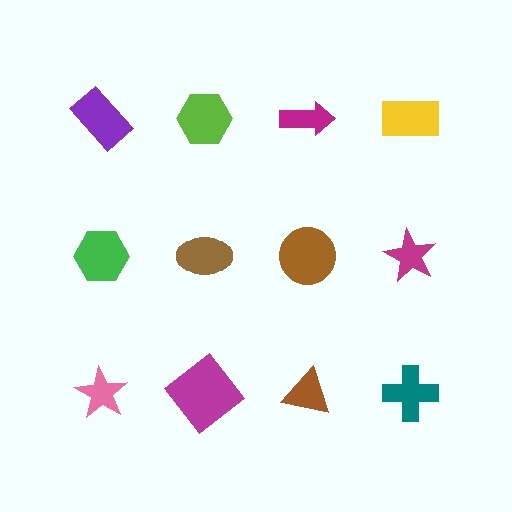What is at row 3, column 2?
A magenta diamond.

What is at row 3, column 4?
A teal cross.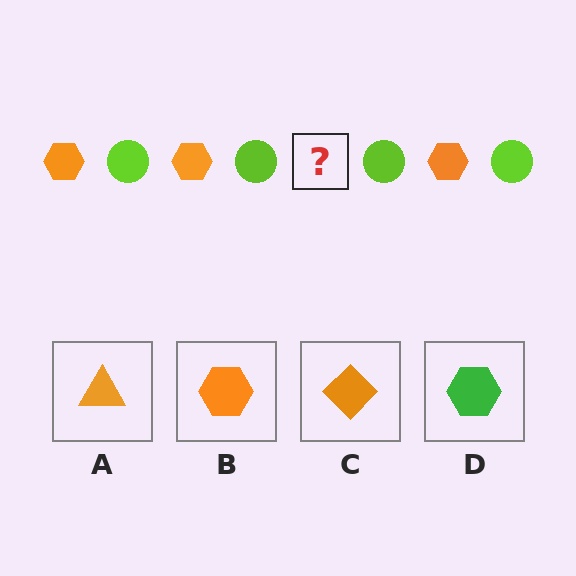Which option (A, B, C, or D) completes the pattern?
B.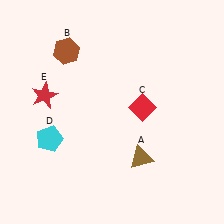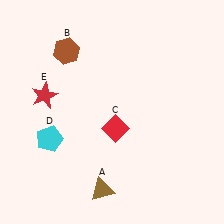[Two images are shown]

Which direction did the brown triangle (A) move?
The brown triangle (A) moved left.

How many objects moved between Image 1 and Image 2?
2 objects moved between the two images.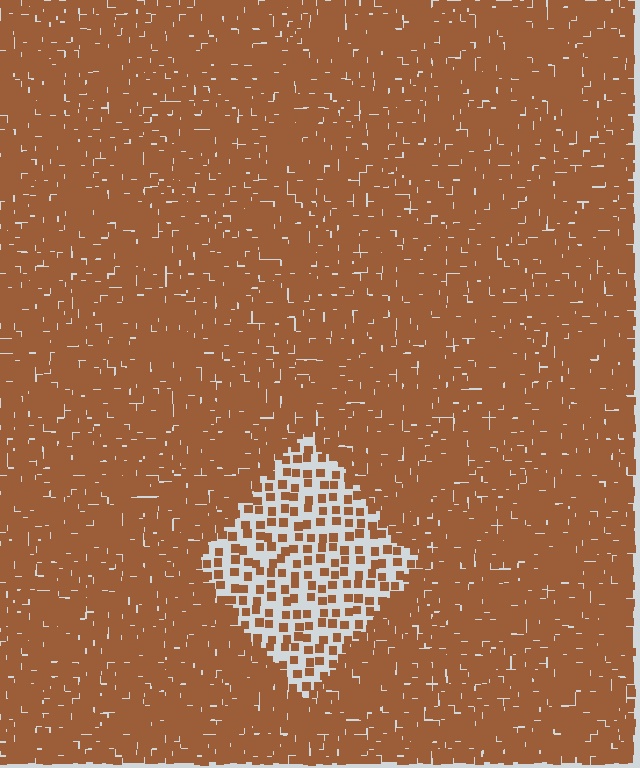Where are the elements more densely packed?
The elements are more densely packed outside the diamond boundary.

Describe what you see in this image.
The image contains small brown elements arranged at two different densities. A diamond-shaped region is visible where the elements are less densely packed than the surrounding area.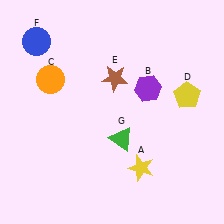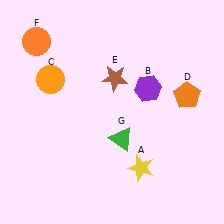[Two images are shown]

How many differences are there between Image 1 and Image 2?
There are 2 differences between the two images.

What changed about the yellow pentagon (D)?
In Image 1, D is yellow. In Image 2, it changed to orange.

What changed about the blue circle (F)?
In Image 1, F is blue. In Image 2, it changed to orange.